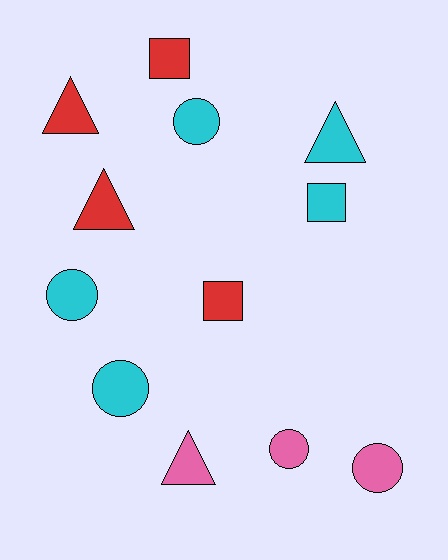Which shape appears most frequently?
Circle, with 5 objects.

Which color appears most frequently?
Cyan, with 5 objects.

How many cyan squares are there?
There is 1 cyan square.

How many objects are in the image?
There are 12 objects.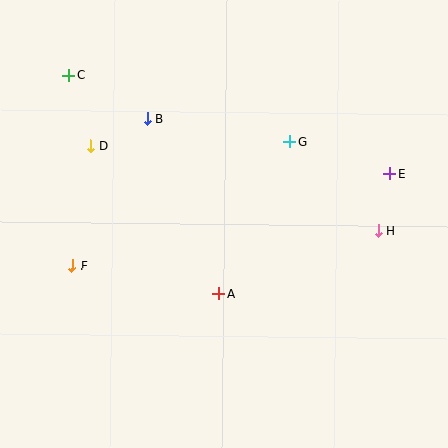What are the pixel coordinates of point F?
Point F is at (72, 266).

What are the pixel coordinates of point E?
Point E is at (390, 174).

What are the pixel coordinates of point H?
Point H is at (378, 231).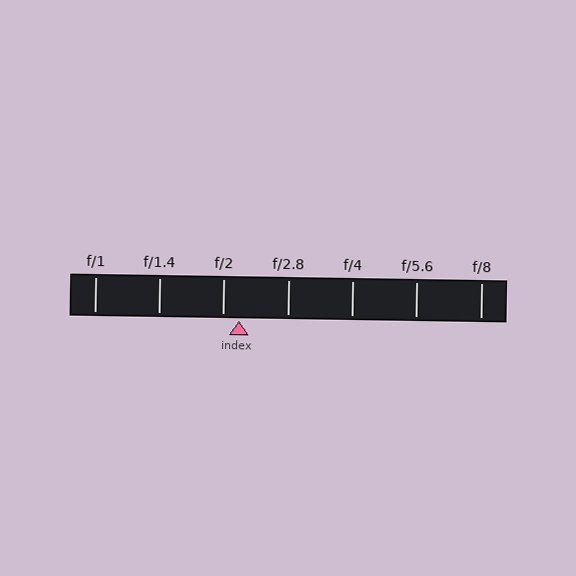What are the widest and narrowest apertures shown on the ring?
The widest aperture shown is f/1 and the narrowest is f/8.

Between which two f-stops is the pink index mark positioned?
The index mark is between f/2 and f/2.8.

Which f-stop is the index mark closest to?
The index mark is closest to f/2.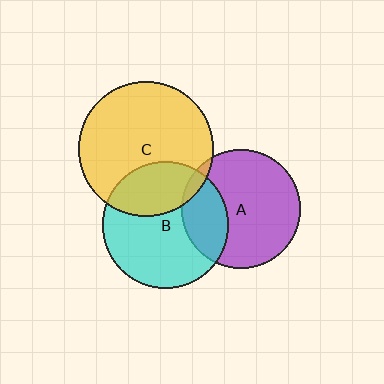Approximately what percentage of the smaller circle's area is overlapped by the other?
Approximately 30%.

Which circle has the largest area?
Circle C (yellow).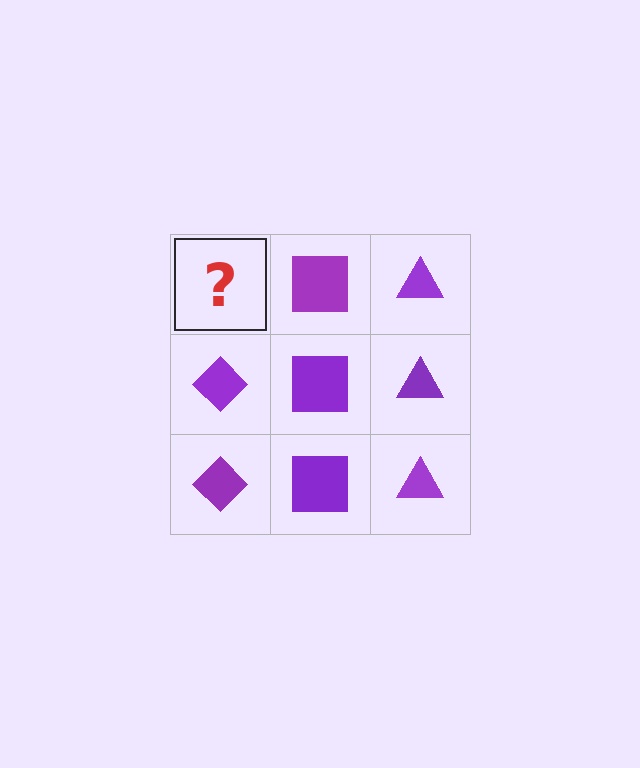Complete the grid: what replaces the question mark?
The question mark should be replaced with a purple diamond.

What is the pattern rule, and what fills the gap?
The rule is that each column has a consistent shape. The gap should be filled with a purple diamond.